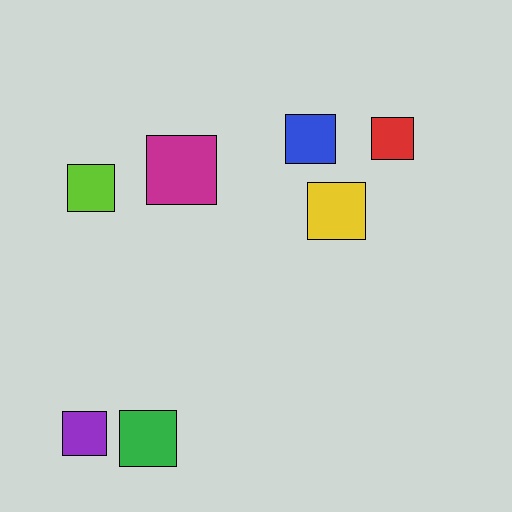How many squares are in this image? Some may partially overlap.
There are 7 squares.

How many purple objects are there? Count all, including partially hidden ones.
There is 1 purple object.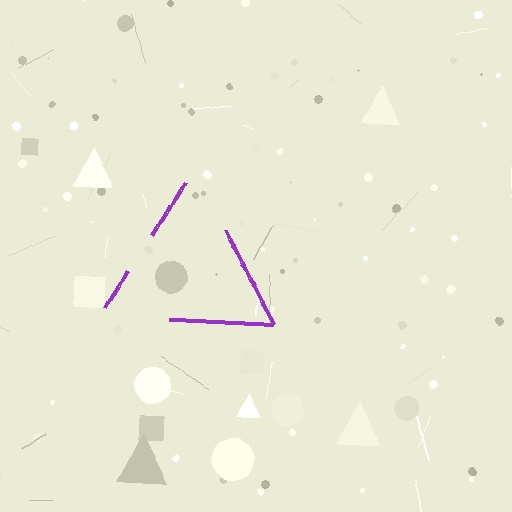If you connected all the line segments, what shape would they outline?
They would outline a triangle.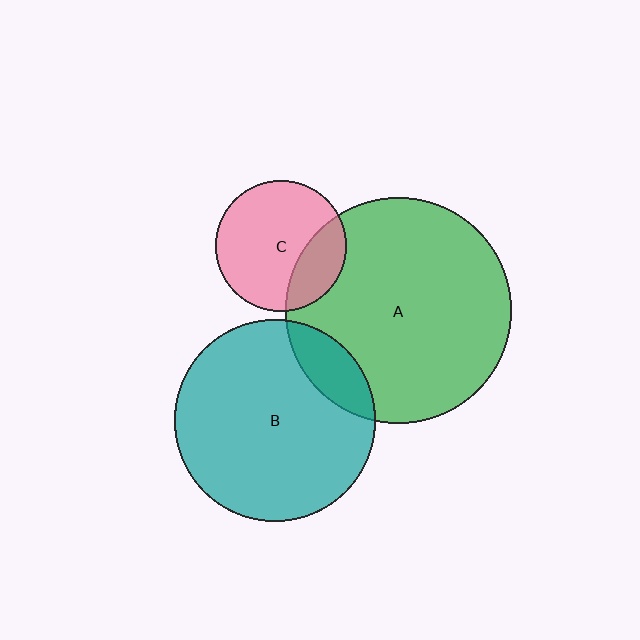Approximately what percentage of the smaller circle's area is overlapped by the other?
Approximately 15%.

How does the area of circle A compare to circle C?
Approximately 3.0 times.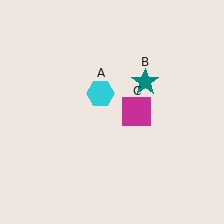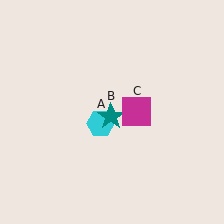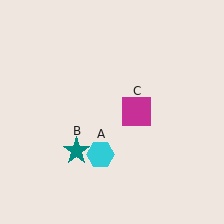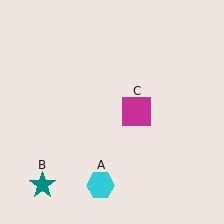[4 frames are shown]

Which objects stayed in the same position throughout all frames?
Magenta square (object C) remained stationary.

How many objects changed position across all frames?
2 objects changed position: cyan hexagon (object A), teal star (object B).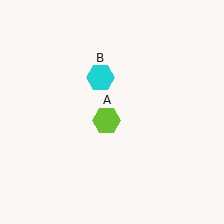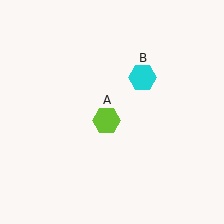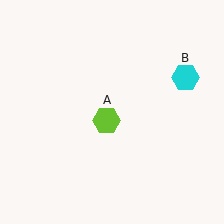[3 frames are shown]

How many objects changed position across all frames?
1 object changed position: cyan hexagon (object B).